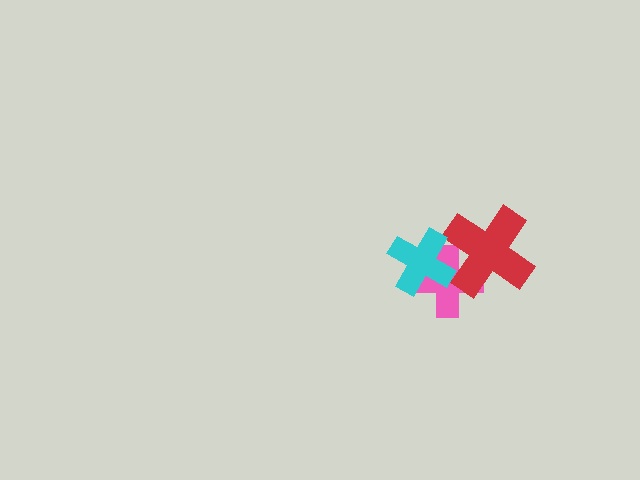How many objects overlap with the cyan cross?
2 objects overlap with the cyan cross.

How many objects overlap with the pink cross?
2 objects overlap with the pink cross.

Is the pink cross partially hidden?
Yes, it is partially covered by another shape.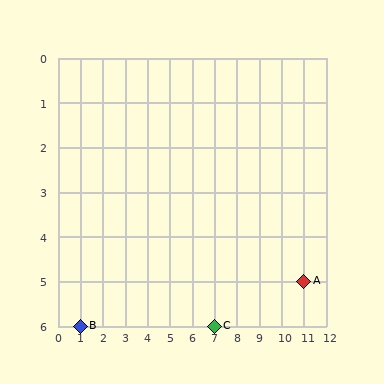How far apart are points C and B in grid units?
Points C and B are 6 columns apart.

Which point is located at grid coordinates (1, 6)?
Point B is at (1, 6).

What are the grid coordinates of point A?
Point A is at grid coordinates (11, 5).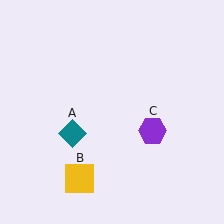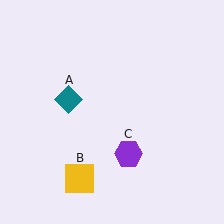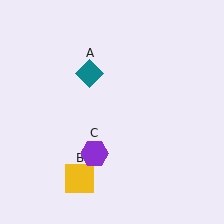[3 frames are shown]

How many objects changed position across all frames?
2 objects changed position: teal diamond (object A), purple hexagon (object C).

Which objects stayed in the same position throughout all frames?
Yellow square (object B) remained stationary.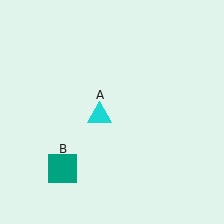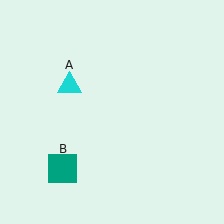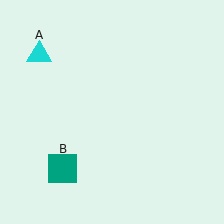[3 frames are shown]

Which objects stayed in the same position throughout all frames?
Teal square (object B) remained stationary.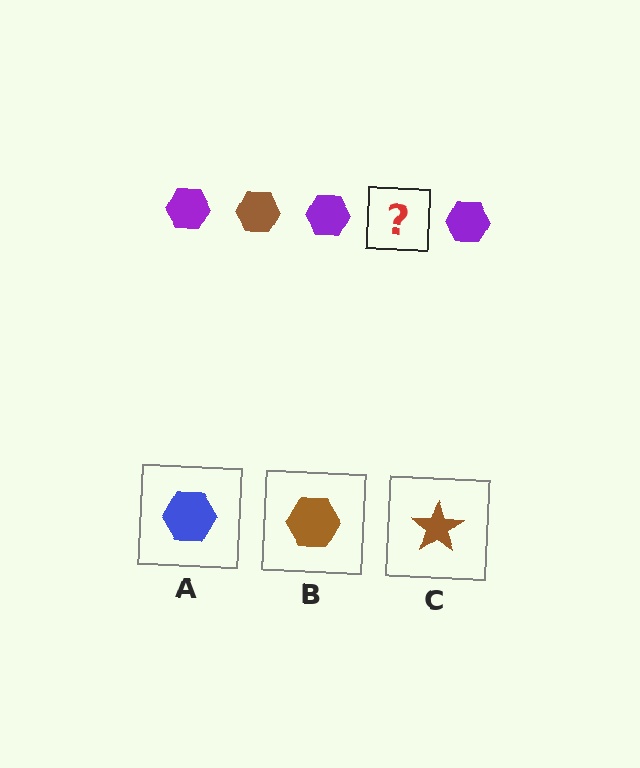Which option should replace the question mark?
Option B.